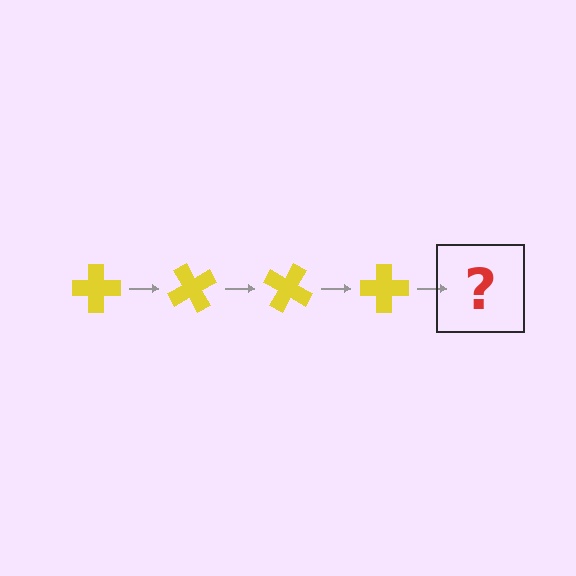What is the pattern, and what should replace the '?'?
The pattern is that the cross rotates 60 degrees each step. The '?' should be a yellow cross rotated 240 degrees.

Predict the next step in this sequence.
The next step is a yellow cross rotated 240 degrees.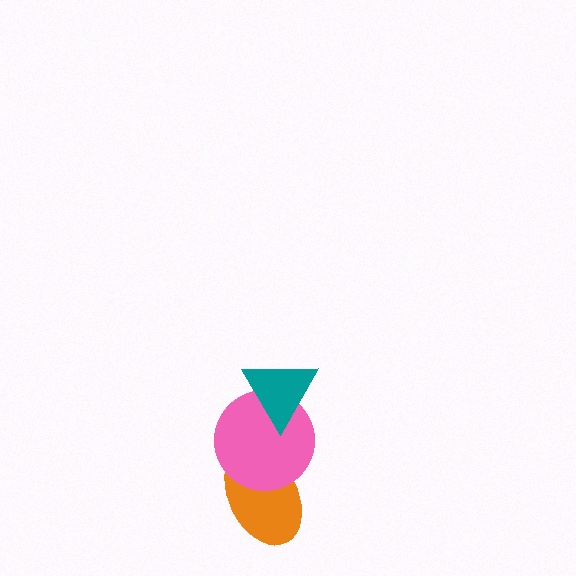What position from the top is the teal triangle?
The teal triangle is 1st from the top.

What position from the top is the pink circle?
The pink circle is 2nd from the top.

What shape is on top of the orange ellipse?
The pink circle is on top of the orange ellipse.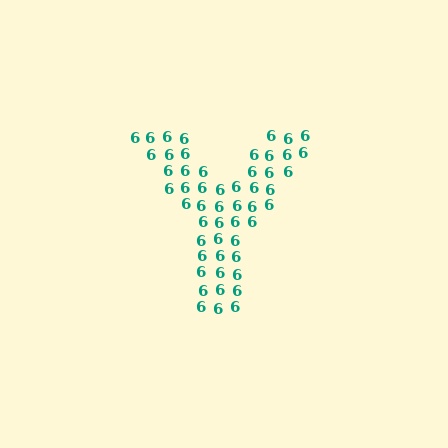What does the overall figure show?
The overall figure shows the letter Y.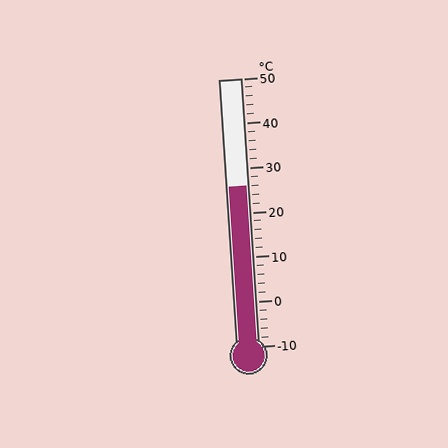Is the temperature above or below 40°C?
The temperature is below 40°C.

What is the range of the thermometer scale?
The thermometer scale ranges from -10°C to 50°C.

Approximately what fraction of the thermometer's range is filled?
The thermometer is filled to approximately 60% of its range.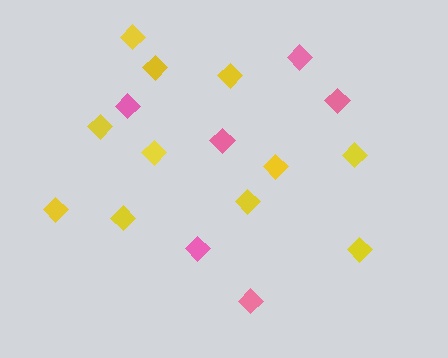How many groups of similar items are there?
There are 2 groups: one group of yellow diamonds (11) and one group of pink diamonds (6).